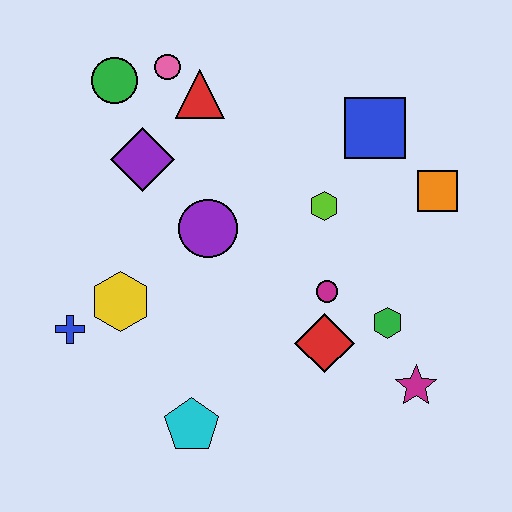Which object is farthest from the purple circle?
The magenta star is farthest from the purple circle.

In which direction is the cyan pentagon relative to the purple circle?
The cyan pentagon is below the purple circle.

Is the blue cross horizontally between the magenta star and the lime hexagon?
No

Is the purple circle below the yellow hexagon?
No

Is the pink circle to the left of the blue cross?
No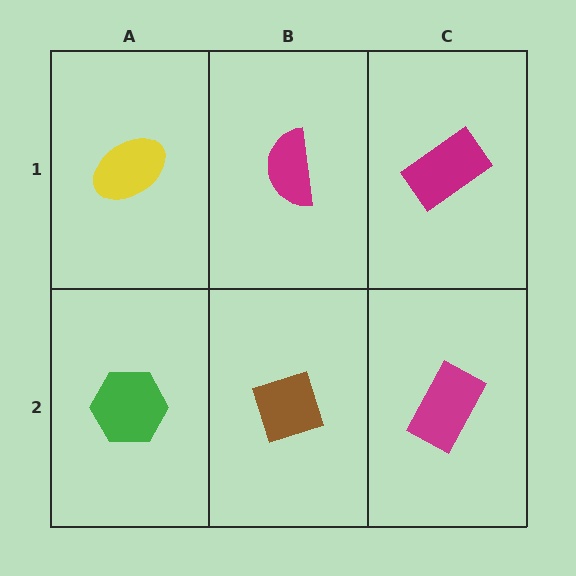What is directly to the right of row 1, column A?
A magenta semicircle.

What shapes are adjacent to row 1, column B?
A brown diamond (row 2, column B), a yellow ellipse (row 1, column A), a magenta rectangle (row 1, column C).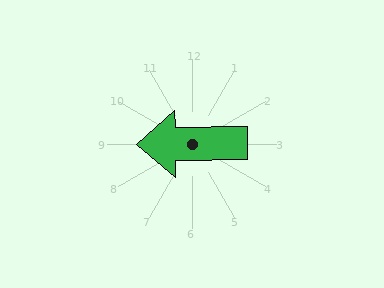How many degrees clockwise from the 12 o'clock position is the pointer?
Approximately 269 degrees.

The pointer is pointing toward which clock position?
Roughly 9 o'clock.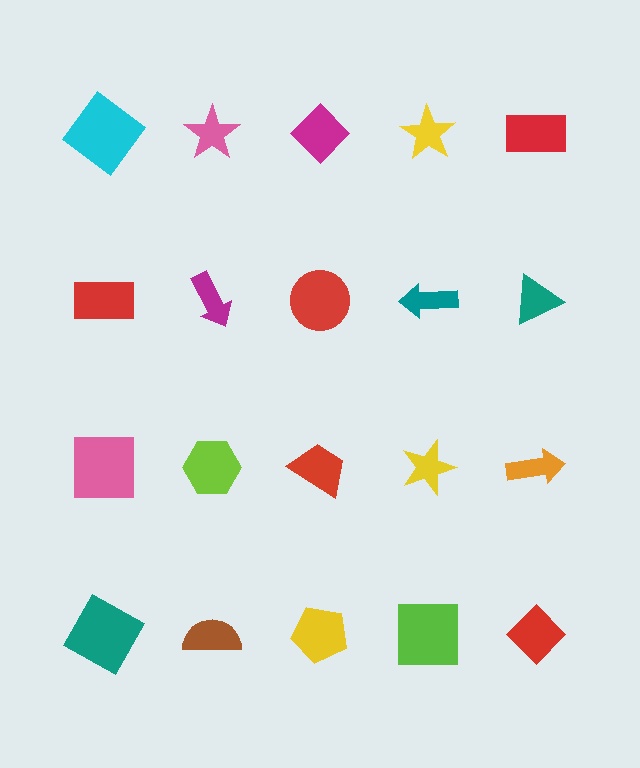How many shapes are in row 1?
5 shapes.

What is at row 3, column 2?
A lime hexagon.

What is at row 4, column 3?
A yellow pentagon.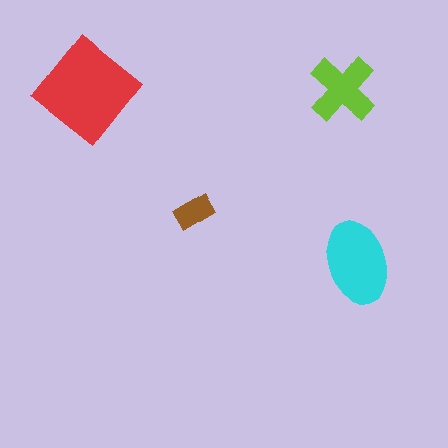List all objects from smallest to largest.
The brown rectangle, the lime cross, the cyan ellipse, the red diamond.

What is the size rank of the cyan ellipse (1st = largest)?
2nd.